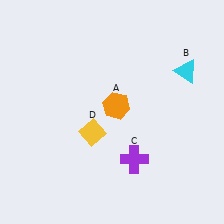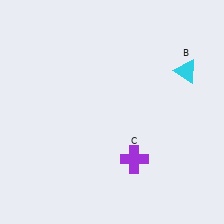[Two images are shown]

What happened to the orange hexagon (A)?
The orange hexagon (A) was removed in Image 2. It was in the top-right area of Image 1.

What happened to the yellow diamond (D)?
The yellow diamond (D) was removed in Image 2. It was in the bottom-left area of Image 1.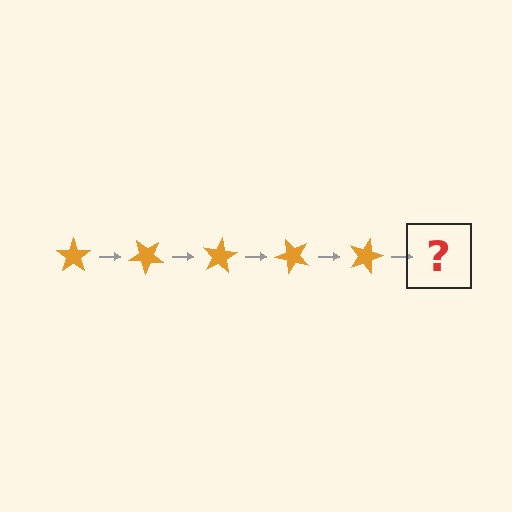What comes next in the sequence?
The next element should be an orange star rotated 200 degrees.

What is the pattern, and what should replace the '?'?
The pattern is that the star rotates 40 degrees each step. The '?' should be an orange star rotated 200 degrees.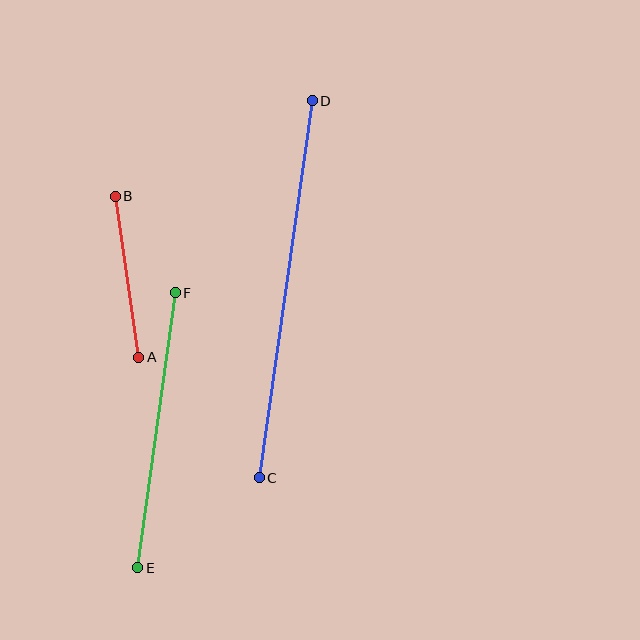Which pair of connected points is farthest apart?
Points C and D are farthest apart.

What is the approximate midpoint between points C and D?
The midpoint is at approximately (286, 289) pixels.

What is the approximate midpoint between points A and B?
The midpoint is at approximately (127, 277) pixels.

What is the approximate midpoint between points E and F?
The midpoint is at approximately (157, 430) pixels.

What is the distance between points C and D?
The distance is approximately 381 pixels.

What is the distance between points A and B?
The distance is approximately 163 pixels.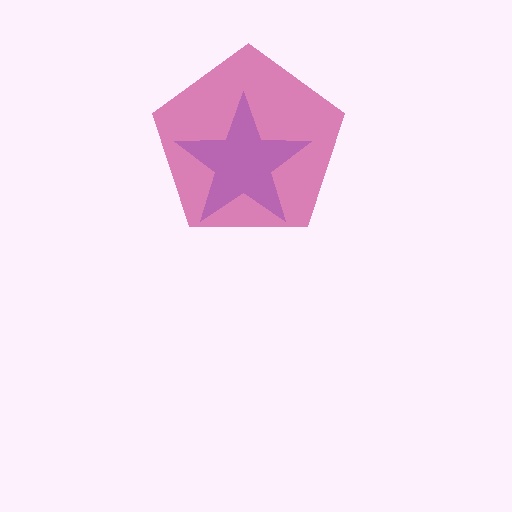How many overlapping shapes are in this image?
There are 2 overlapping shapes in the image.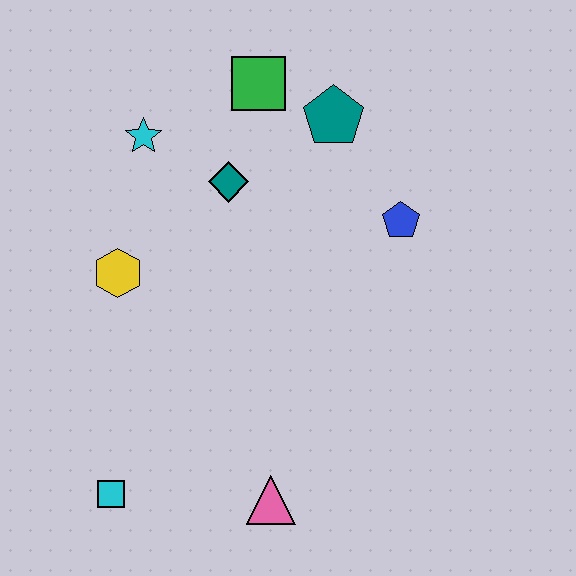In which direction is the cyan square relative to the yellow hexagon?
The cyan square is below the yellow hexagon.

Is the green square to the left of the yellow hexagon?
No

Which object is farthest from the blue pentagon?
The cyan square is farthest from the blue pentagon.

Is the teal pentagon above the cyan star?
Yes